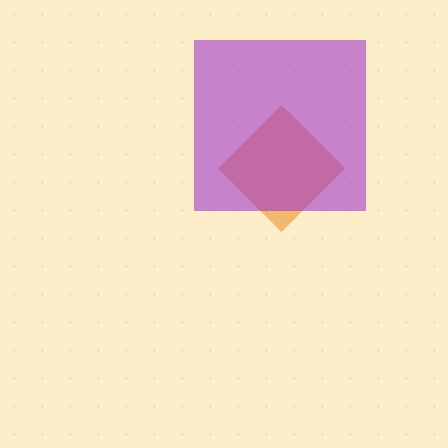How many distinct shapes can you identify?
There are 2 distinct shapes: an orange diamond, a purple square.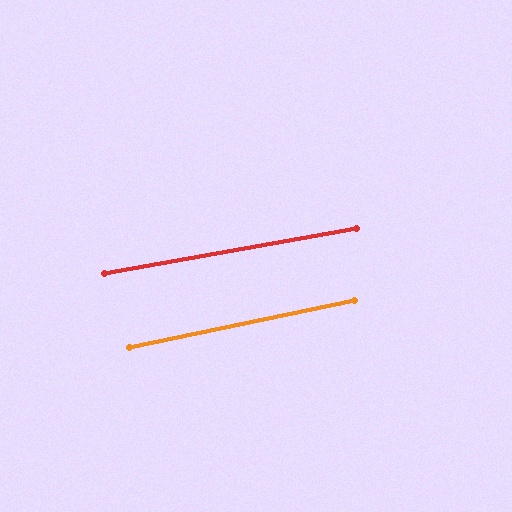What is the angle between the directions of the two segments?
Approximately 2 degrees.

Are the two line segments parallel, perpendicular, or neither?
Parallel — their directions differ by only 1.8°.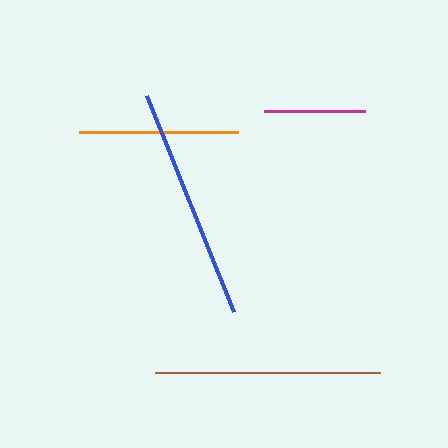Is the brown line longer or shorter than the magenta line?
The brown line is longer than the magenta line.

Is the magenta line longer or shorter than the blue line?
The blue line is longer than the magenta line.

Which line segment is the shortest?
The magenta line is the shortest at approximately 101 pixels.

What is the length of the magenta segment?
The magenta segment is approximately 101 pixels long.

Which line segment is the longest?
The blue line is the longest at approximately 233 pixels.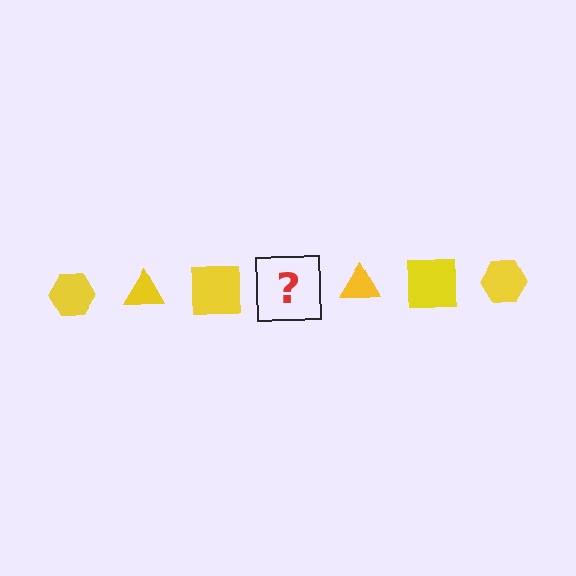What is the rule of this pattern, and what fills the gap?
The rule is that the pattern cycles through hexagon, triangle, square shapes in yellow. The gap should be filled with a yellow hexagon.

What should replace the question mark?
The question mark should be replaced with a yellow hexagon.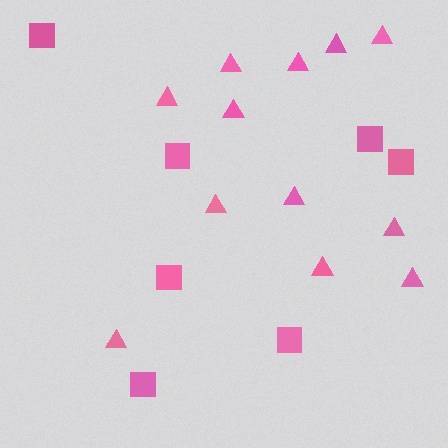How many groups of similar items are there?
There are 2 groups: one group of squares (7) and one group of triangles (12).